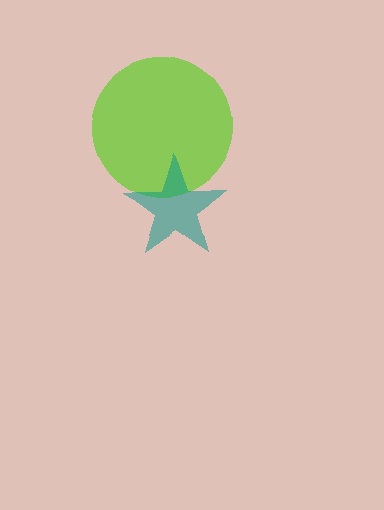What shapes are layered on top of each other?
The layered shapes are: a lime circle, a teal star.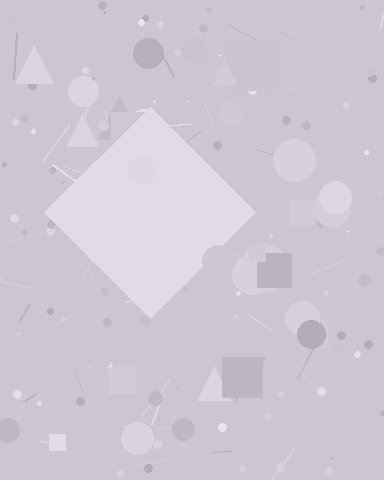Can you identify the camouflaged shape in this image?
The camouflaged shape is a diamond.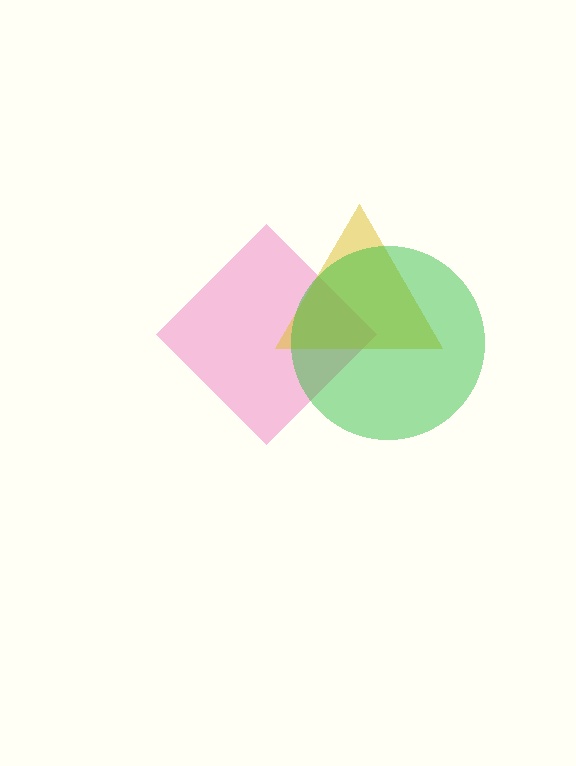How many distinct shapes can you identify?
There are 3 distinct shapes: a pink diamond, a yellow triangle, a green circle.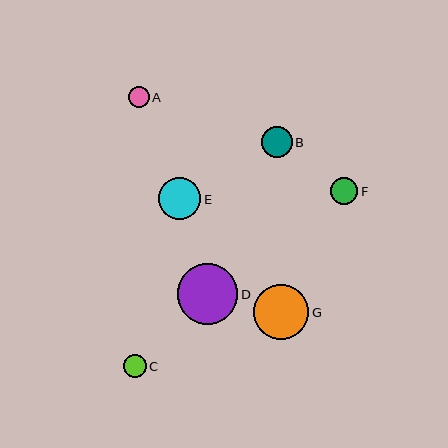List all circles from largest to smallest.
From largest to smallest: D, G, E, B, F, C, A.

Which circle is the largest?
Circle D is the largest with a size of approximately 60 pixels.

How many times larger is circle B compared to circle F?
Circle B is approximately 1.1 times the size of circle F.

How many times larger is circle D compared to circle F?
Circle D is approximately 2.2 times the size of circle F.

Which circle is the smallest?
Circle A is the smallest with a size of approximately 21 pixels.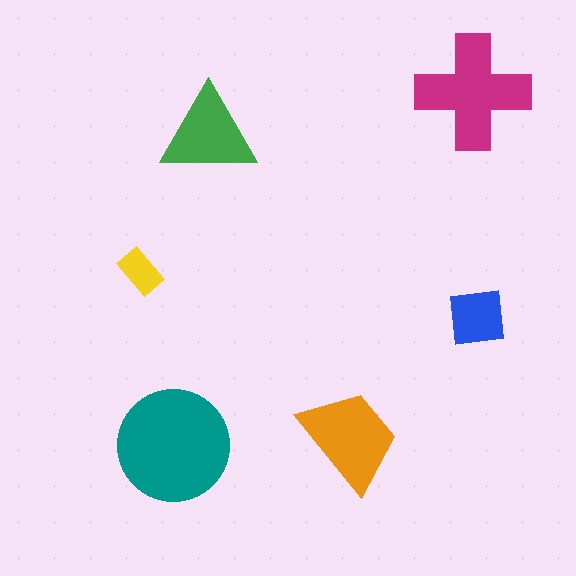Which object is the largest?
The teal circle.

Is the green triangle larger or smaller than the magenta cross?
Smaller.